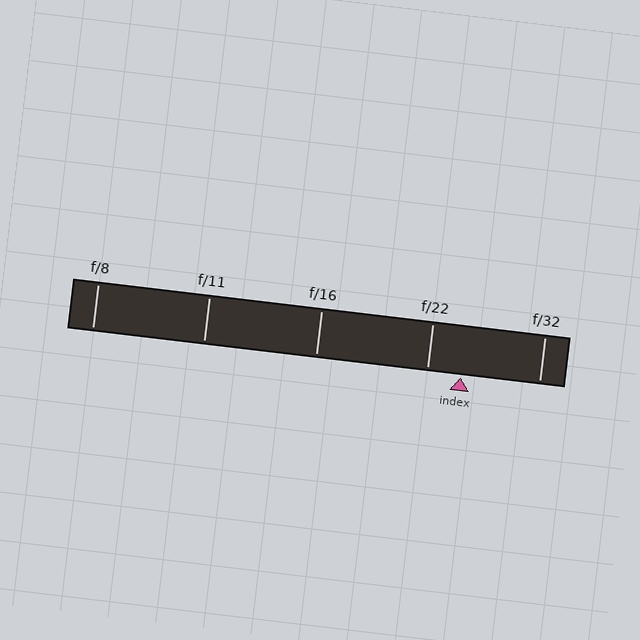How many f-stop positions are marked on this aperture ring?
There are 5 f-stop positions marked.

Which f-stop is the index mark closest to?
The index mark is closest to f/22.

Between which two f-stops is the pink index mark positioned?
The index mark is between f/22 and f/32.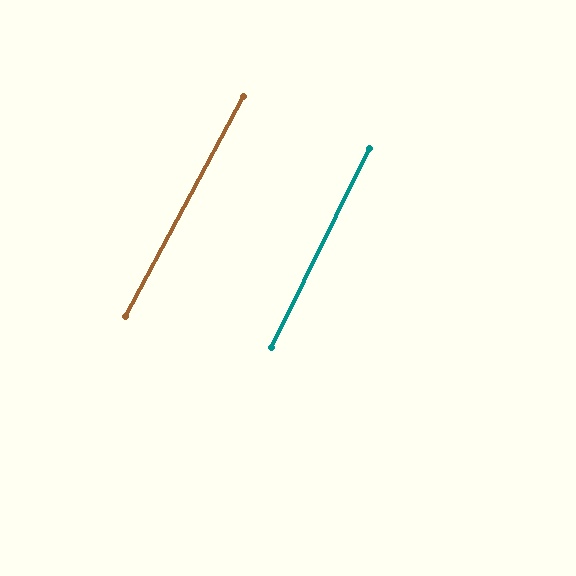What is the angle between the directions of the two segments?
Approximately 2 degrees.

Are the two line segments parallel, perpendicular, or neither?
Parallel — their directions differ by only 1.9°.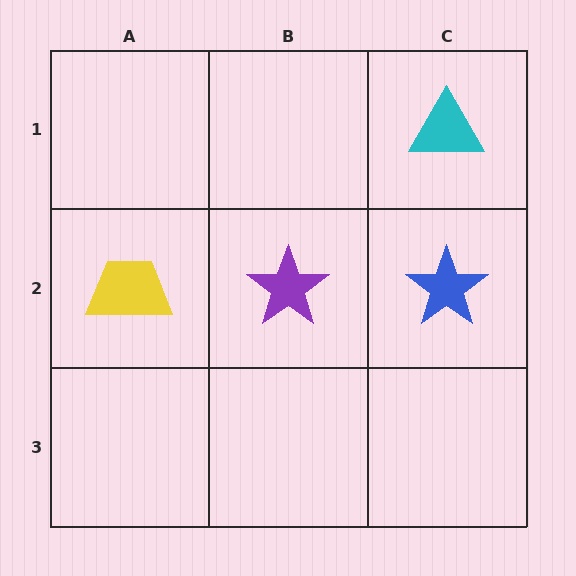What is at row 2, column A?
A yellow trapezoid.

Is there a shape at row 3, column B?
No, that cell is empty.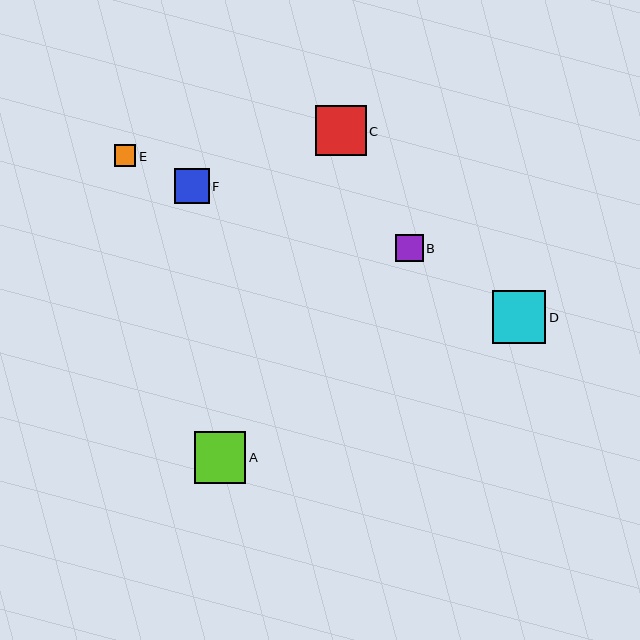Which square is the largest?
Square D is the largest with a size of approximately 53 pixels.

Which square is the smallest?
Square E is the smallest with a size of approximately 22 pixels.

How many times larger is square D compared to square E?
Square D is approximately 2.4 times the size of square E.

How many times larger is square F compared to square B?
Square F is approximately 1.3 times the size of square B.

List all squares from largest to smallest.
From largest to smallest: D, A, C, F, B, E.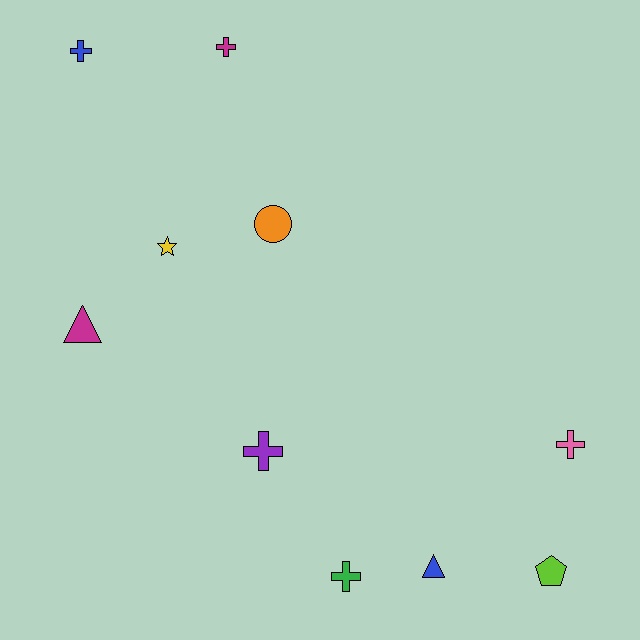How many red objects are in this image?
There are no red objects.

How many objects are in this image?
There are 10 objects.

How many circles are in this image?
There is 1 circle.